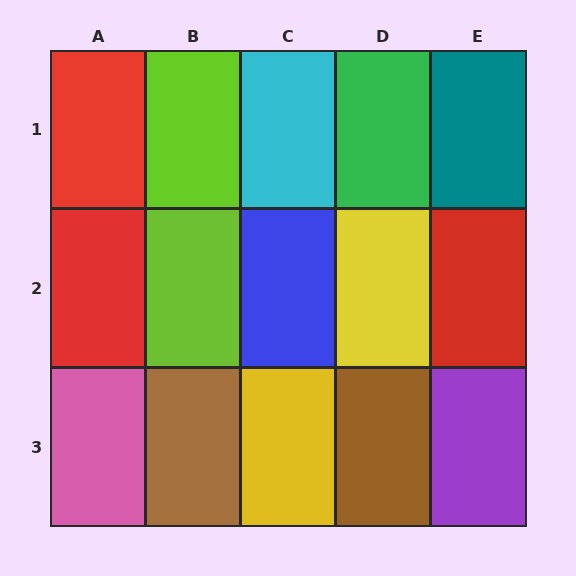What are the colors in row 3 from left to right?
Pink, brown, yellow, brown, purple.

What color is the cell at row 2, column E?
Red.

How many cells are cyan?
1 cell is cyan.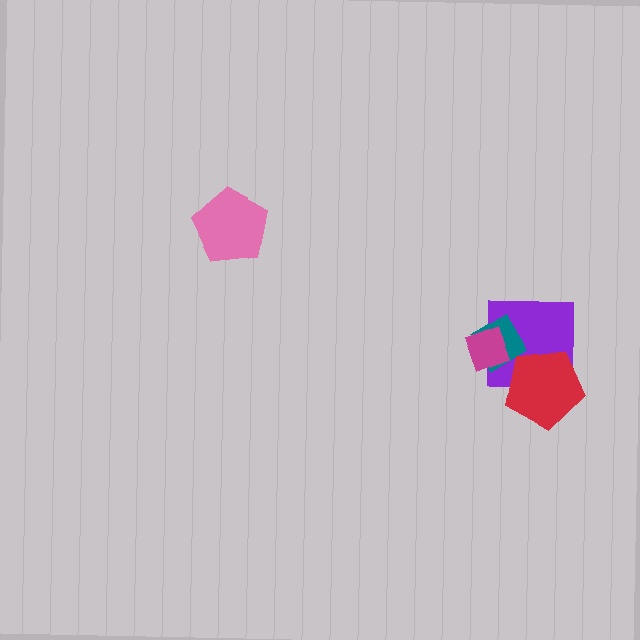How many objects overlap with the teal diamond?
3 objects overlap with the teal diamond.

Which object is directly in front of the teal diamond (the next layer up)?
The red pentagon is directly in front of the teal diamond.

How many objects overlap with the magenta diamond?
2 objects overlap with the magenta diamond.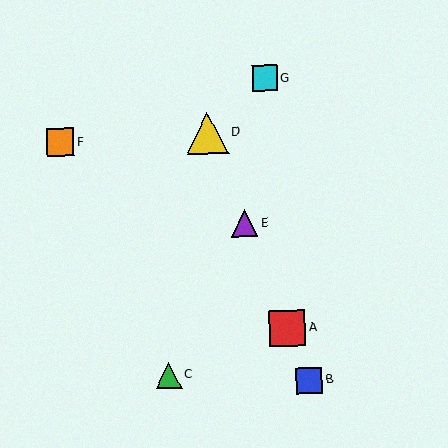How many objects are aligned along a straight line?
4 objects (A, B, D, E) are aligned along a straight line.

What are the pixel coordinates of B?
Object B is at (309, 381).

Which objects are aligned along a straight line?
Objects A, B, D, E are aligned along a straight line.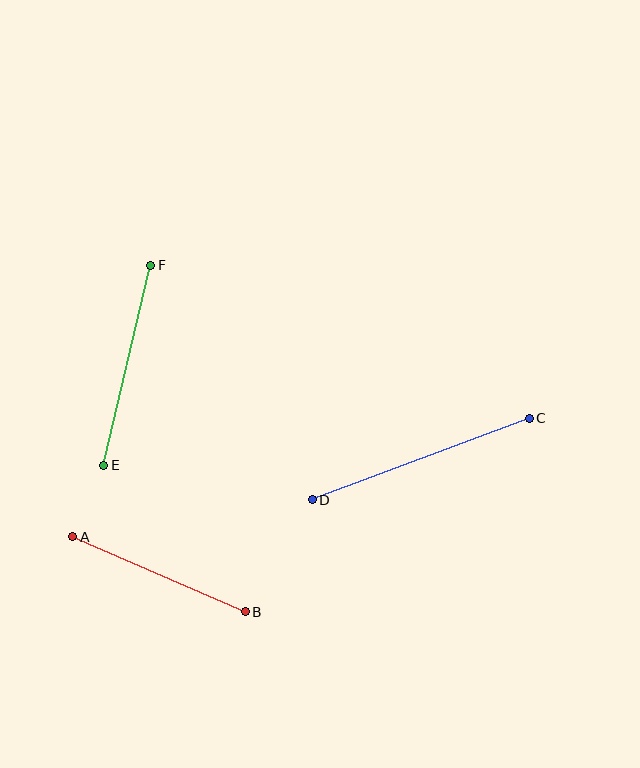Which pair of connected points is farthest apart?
Points C and D are farthest apart.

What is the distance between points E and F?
The distance is approximately 205 pixels.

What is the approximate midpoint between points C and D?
The midpoint is at approximately (421, 459) pixels.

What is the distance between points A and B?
The distance is approximately 188 pixels.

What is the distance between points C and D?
The distance is approximately 232 pixels.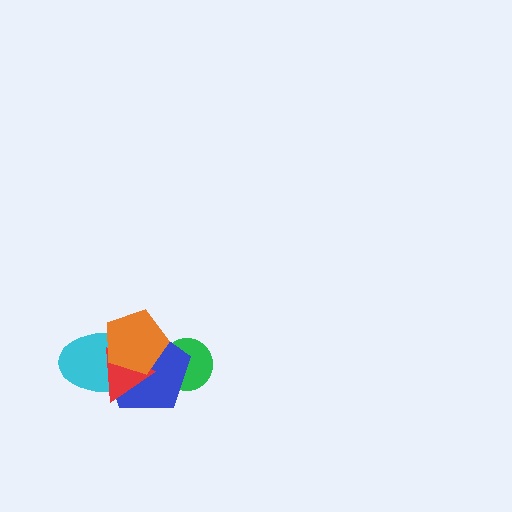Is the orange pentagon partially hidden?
No, no other shape covers it.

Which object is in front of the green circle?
The blue pentagon is in front of the green circle.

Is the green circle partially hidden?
Yes, it is partially covered by another shape.